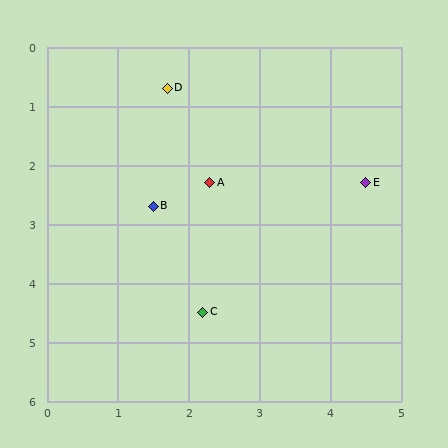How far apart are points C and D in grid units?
Points C and D are about 3.8 grid units apart.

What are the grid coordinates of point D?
Point D is at approximately (1.7, 0.7).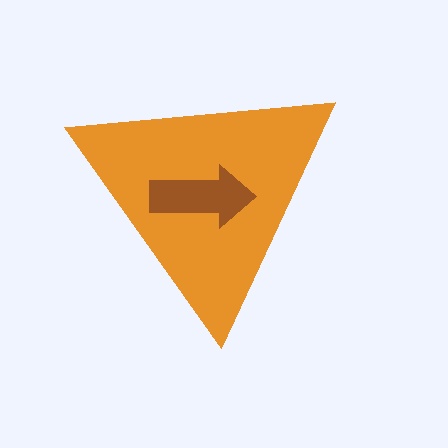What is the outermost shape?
The orange triangle.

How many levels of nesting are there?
2.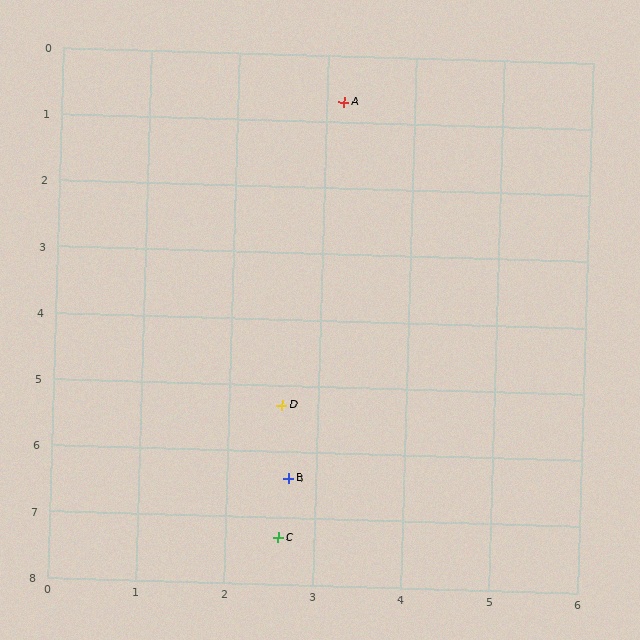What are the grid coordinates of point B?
Point B is at approximately (2.7, 6.4).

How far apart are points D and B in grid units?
Points D and B are about 1.1 grid units apart.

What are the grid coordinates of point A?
Point A is at approximately (3.2, 0.7).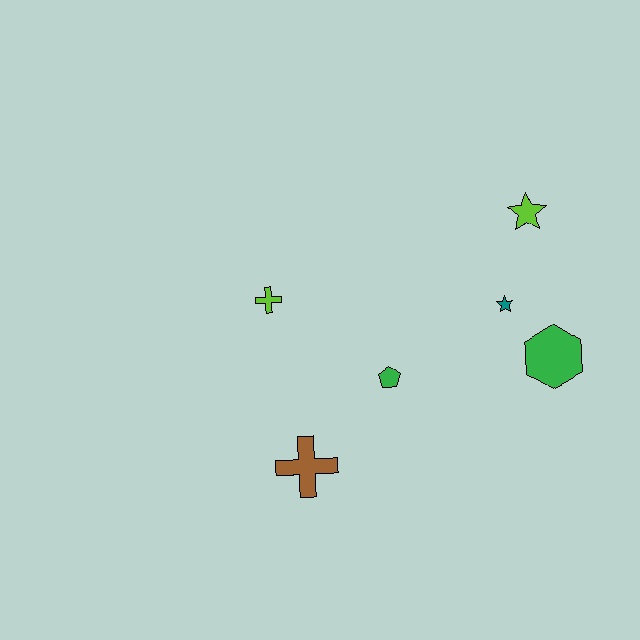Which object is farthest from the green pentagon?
The lime star is farthest from the green pentagon.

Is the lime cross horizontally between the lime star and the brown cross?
No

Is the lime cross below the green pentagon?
No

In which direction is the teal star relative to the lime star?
The teal star is below the lime star.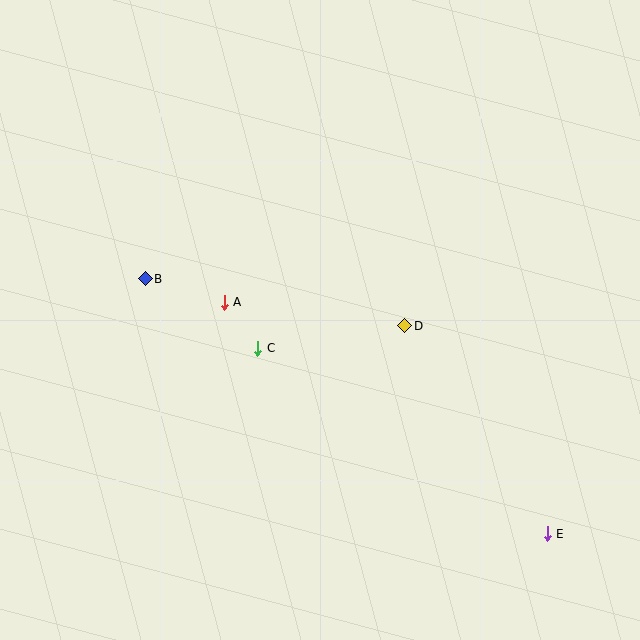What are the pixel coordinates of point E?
Point E is at (547, 534).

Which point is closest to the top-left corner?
Point B is closest to the top-left corner.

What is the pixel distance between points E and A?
The distance between E and A is 397 pixels.